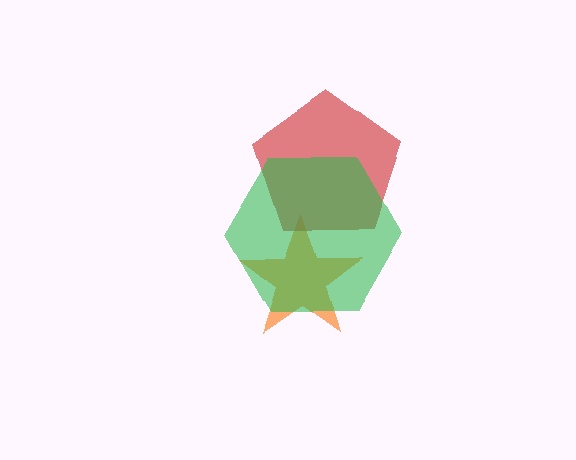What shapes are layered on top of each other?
The layered shapes are: an orange star, a red pentagon, a green hexagon.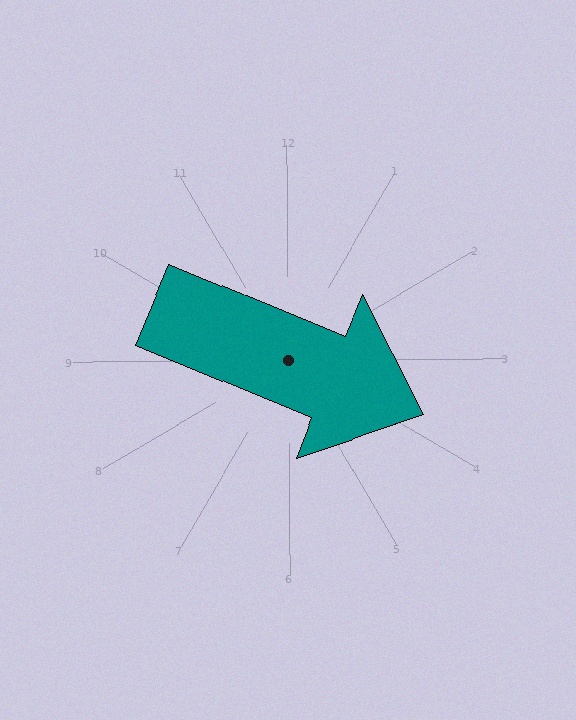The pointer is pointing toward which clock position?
Roughly 4 o'clock.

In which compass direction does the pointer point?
East.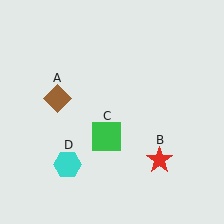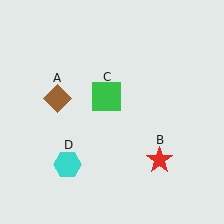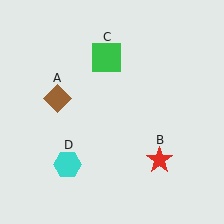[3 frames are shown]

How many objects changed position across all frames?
1 object changed position: green square (object C).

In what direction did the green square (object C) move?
The green square (object C) moved up.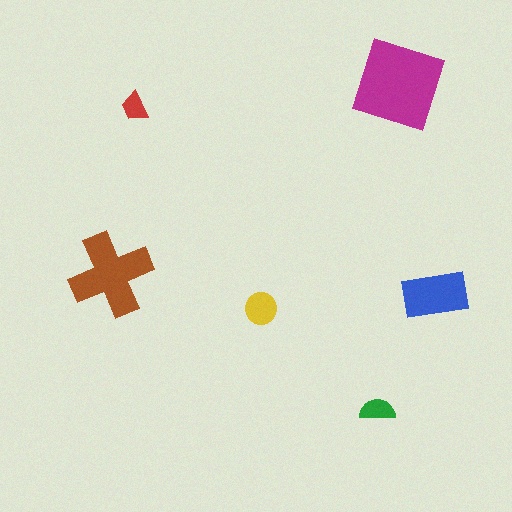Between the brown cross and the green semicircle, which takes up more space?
The brown cross.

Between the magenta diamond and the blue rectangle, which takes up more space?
The magenta diamond.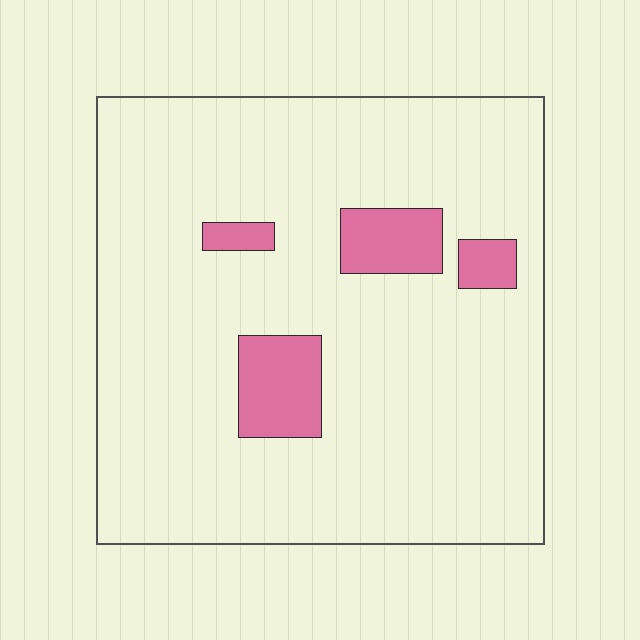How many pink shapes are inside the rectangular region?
4.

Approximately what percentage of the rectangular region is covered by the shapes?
Approximately 10%.